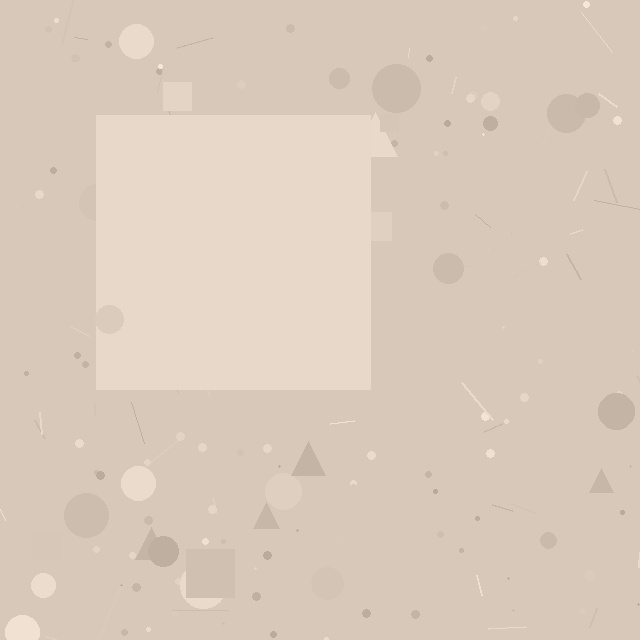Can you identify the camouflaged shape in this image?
The camouflaged shape is a square.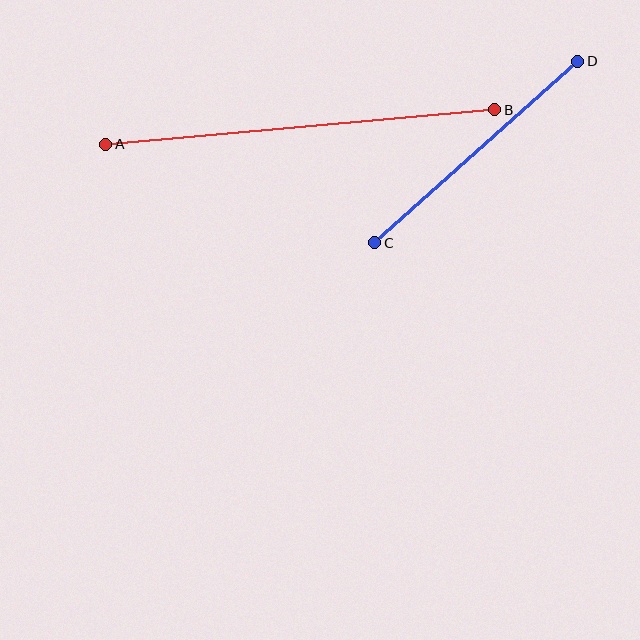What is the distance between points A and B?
The distance is approximately 390 pixels.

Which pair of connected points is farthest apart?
Points A and B are farthest apart.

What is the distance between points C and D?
The distance is approximately 272 pixels.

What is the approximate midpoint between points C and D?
The midpoint is at approximately (476, 152) pixels.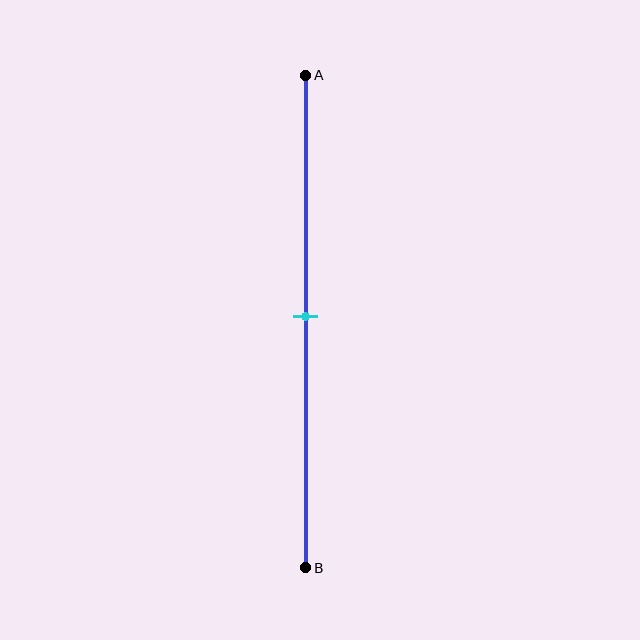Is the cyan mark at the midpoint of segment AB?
Yes, the mark is approximately at the midpoint.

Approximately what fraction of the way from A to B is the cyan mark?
The cyan mark is approximately 50% of the way from A to B.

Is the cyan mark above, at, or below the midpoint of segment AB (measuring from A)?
The cyan mark is approximately at the midpoint of segment AB.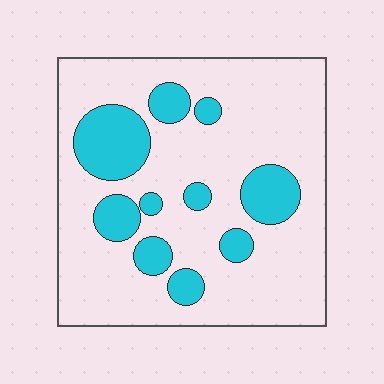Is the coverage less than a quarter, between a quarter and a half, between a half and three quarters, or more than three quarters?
Less than a quarter.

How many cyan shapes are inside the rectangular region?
10.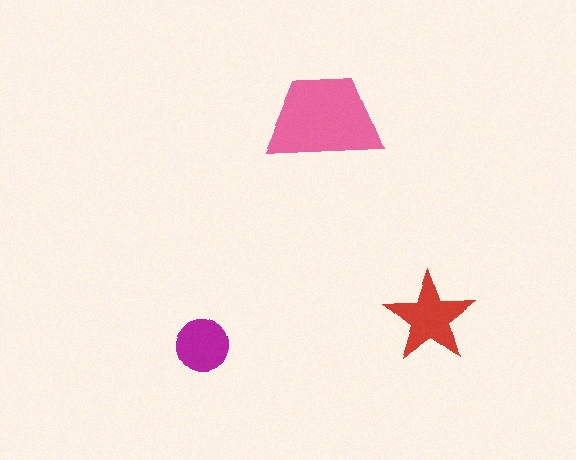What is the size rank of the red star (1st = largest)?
2nd.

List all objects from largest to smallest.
The pink trapezoid, the red star, the magenta circle.